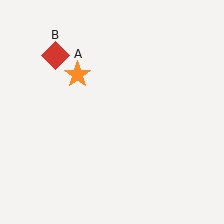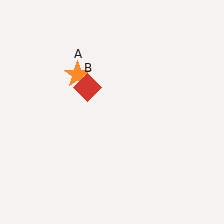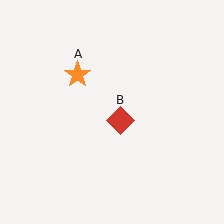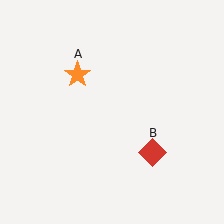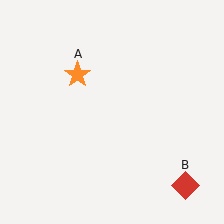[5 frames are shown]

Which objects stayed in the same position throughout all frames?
Orange star (object A) remained stationary.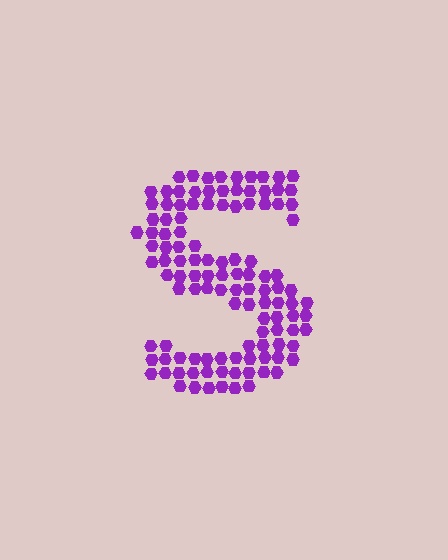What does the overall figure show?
The overall figure shows the letter S.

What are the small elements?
The small elements are hexagons.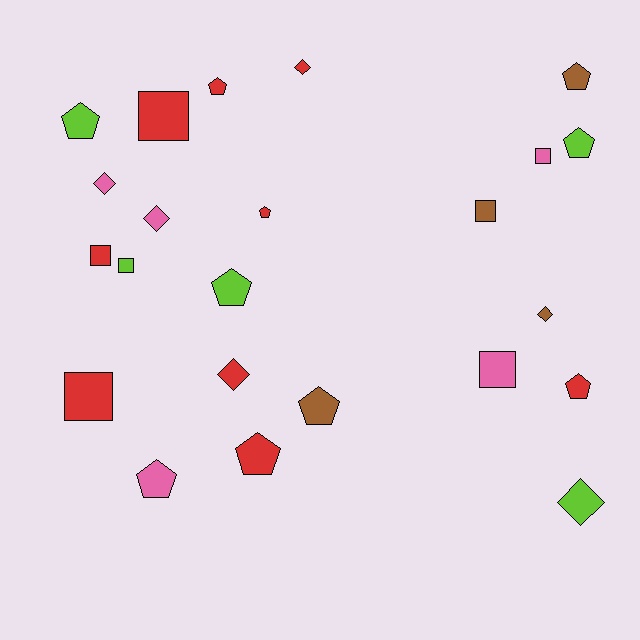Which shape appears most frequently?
Pentagon, with 10 objects.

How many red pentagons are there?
There are 4 red pentagons.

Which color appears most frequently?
Red, with 9 objects.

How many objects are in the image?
There are 23 objects.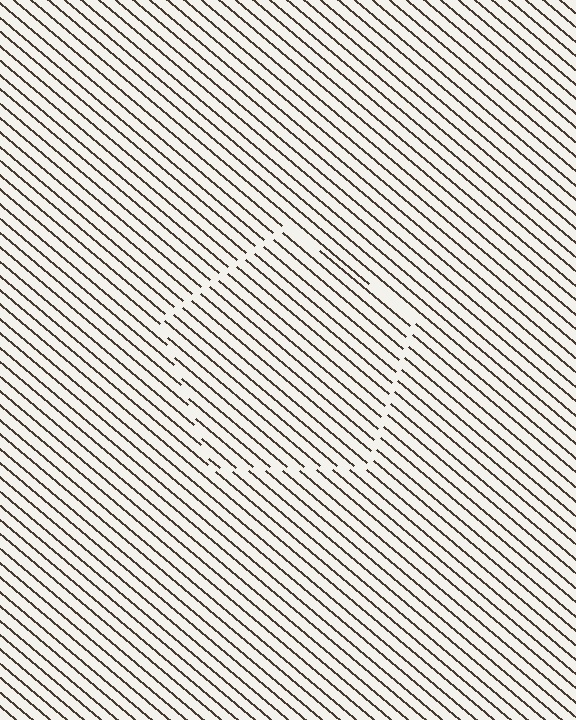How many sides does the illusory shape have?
5 sides — the line-ends trace a pentagon.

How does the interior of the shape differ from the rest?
The interior of the shape contains the same grating, shifted by half a period — the contour is defined by the phase discontinuity where line-ends from the inner and outer gratings abut.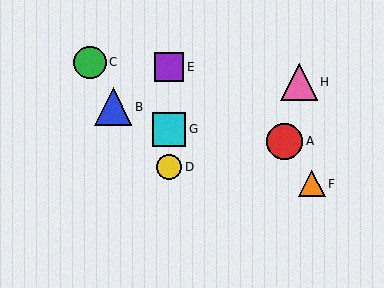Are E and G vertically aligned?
Yes, both are at x≈169.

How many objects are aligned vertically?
3 objects (D, E, G) are aligned vertically.